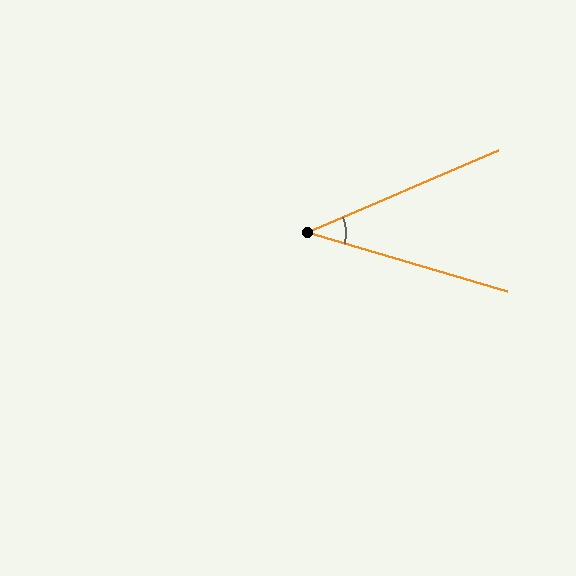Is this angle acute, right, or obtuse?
It is acute.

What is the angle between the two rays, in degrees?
Approximately 39 degrees.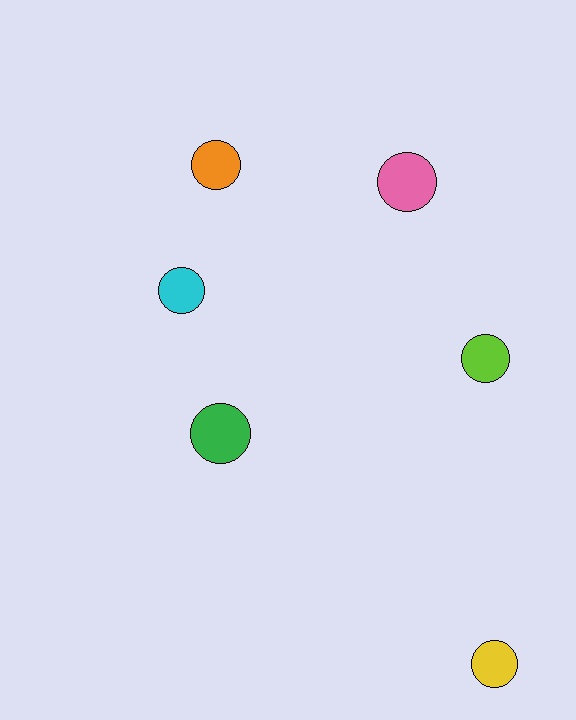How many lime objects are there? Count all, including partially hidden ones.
There is 1 lime object.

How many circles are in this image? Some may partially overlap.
There are 6 circles.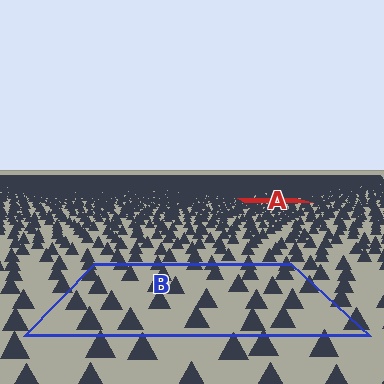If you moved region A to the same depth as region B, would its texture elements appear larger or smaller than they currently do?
They would appear larger. At a closer depth, the same texture elements are projected at a bigger on-screen size.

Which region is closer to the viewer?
Region B is closer. The texture elements there are larger and more spread out.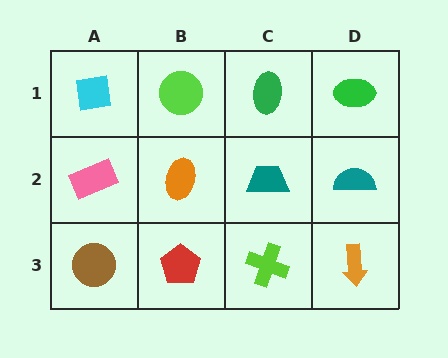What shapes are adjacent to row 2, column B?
A lime circle (row 1, column B), a red pentagon (row 3, column B), a pink rectangle (row 2, column A), a teal trapezoid (row 2, column C).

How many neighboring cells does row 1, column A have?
2.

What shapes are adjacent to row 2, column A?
A cyan square (row 1, column A), a brown circle (row 3, column A), an orange ellipse (row 2, column B).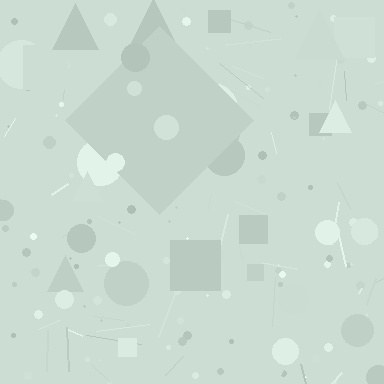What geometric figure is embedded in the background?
A diamond is embedded in the background.